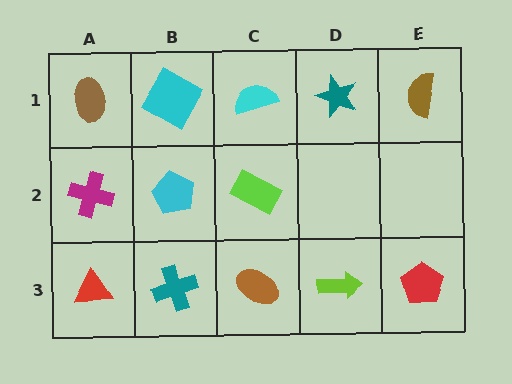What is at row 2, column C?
A lime rectangle.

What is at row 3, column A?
A red triangle.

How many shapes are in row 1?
5 shapes.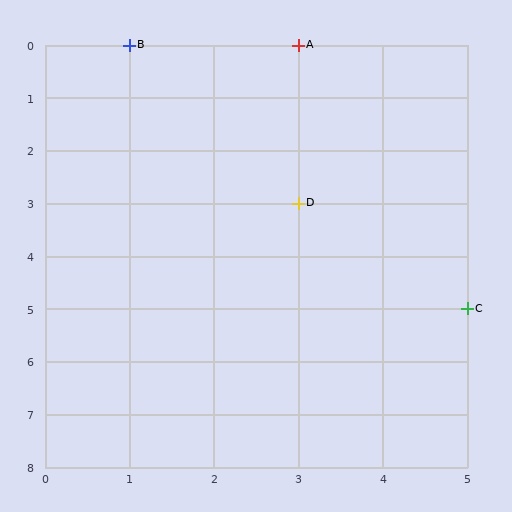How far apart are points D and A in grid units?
Points D and A are 3 rows apart.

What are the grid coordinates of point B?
Point B is at grid coordinates (1, 0).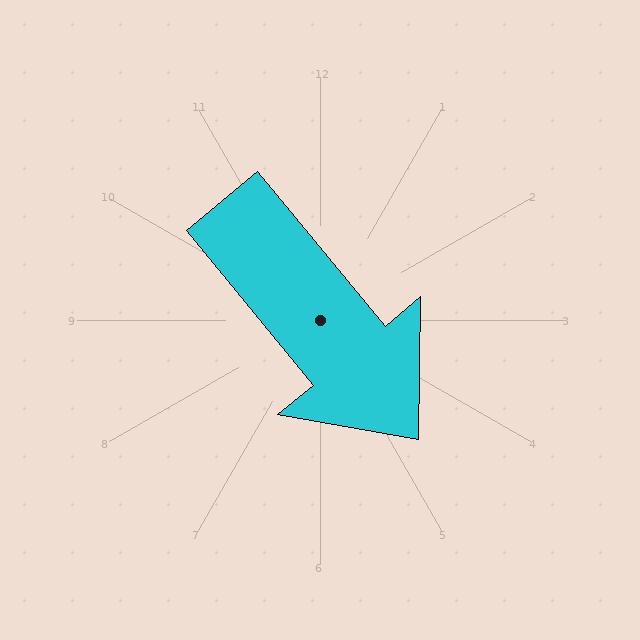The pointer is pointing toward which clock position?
Roughly 5 o'clock.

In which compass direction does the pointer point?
Southeast.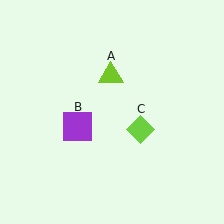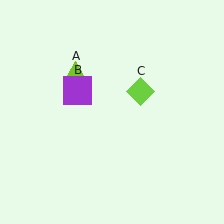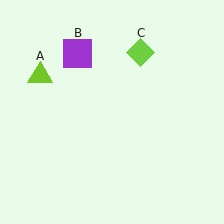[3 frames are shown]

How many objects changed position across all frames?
3 objects changed position: lime triangle (object A), purple square (object B), lime diamond (object C).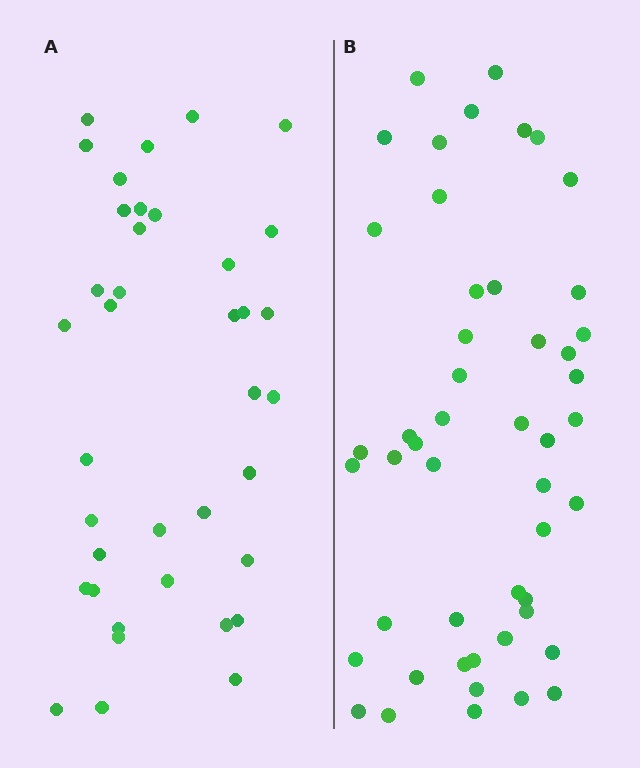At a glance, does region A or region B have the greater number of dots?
Region B (the right region) has more dots.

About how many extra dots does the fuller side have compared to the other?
Region B has roughly 12 or so more dots than region A.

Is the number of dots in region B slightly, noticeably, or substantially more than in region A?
Region B has noticeably more, but not dramatically so. The ratio is roughly 1.3 to 1.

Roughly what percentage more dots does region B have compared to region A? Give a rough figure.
About 30% more.